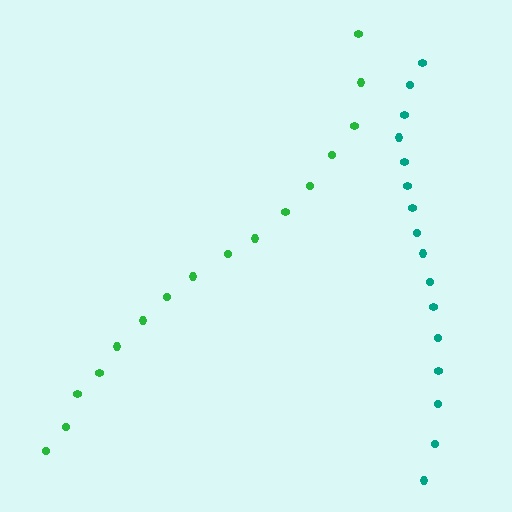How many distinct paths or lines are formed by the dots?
There are 2 distinct paths.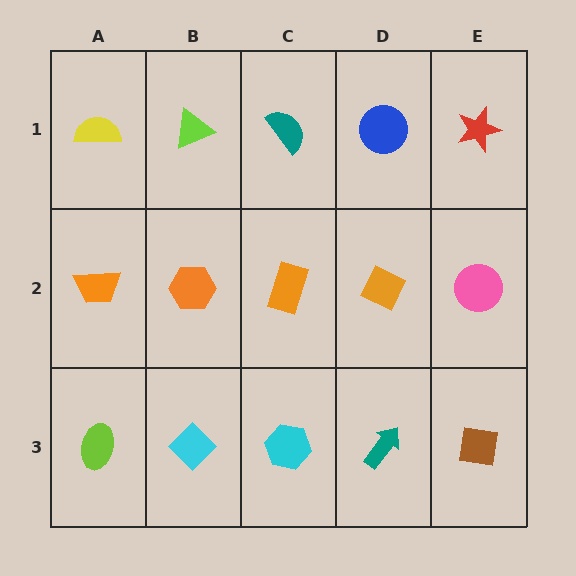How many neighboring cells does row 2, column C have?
4.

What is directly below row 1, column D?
An orange diamond.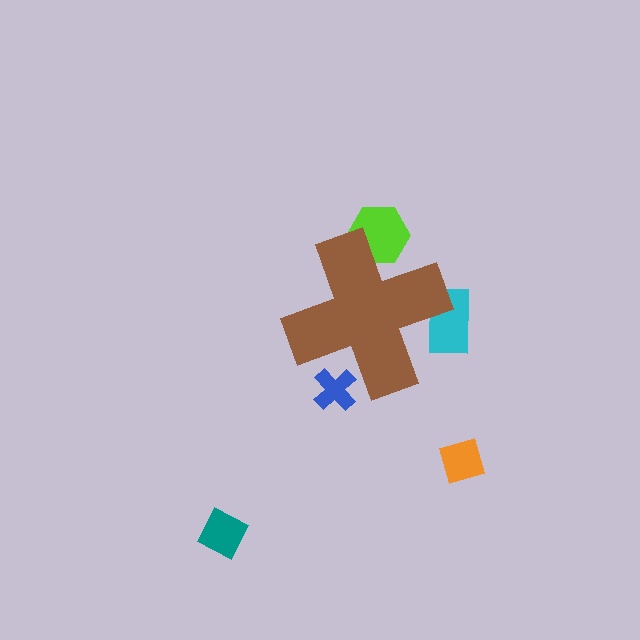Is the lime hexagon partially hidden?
Yes, the lime hexagon is partially hidden behind the brown cross.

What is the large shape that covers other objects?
A brown cross.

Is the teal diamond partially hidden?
No, the teal diamond is fully visible.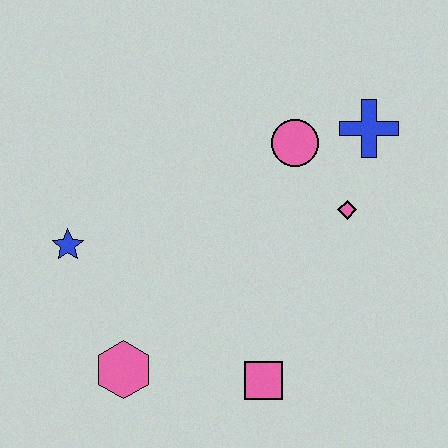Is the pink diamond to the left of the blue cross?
Yes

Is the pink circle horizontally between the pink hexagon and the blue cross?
Yes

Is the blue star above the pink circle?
No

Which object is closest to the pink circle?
The blue cross is closest to the pink circle.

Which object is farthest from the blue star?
The blue cross is farthest from the blue star.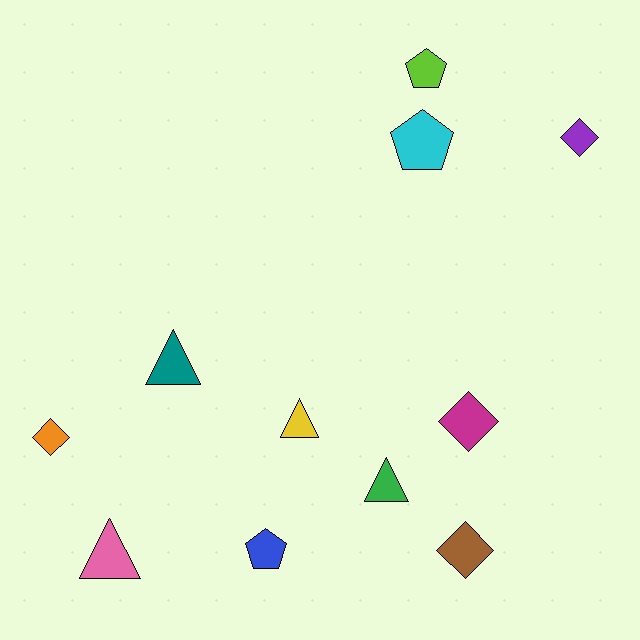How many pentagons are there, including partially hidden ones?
There are 3 pentagons.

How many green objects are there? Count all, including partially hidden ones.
There is 1 green object.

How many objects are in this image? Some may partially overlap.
There are 11 objects.